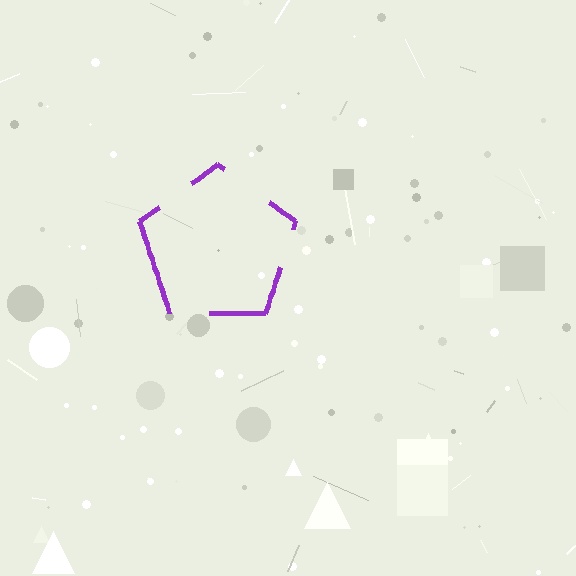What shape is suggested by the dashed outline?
The dashed outline suggests a pentagon.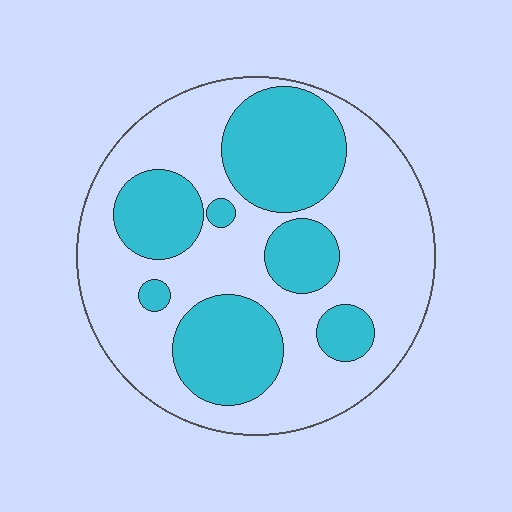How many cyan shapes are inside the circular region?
7.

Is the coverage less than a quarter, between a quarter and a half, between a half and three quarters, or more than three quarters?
Between a quarter and a half.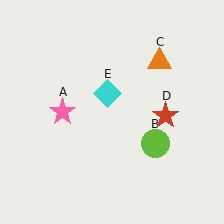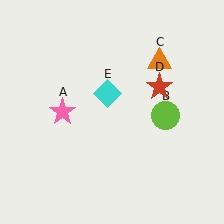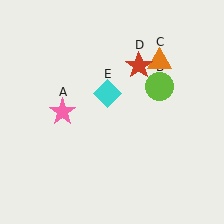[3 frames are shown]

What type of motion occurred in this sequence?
The lime circle (object B), red star (object D) rotated counterclockwise around the center of the scene.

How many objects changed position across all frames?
2 objects changed position: lime circle (object B), red star (object D).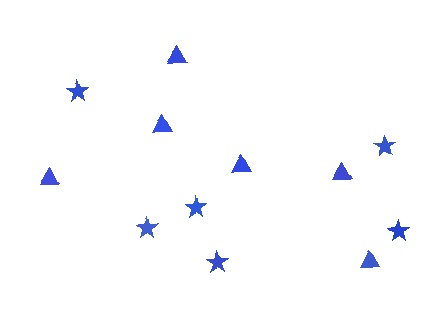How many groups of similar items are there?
There are 2 groups: one group of triangles (6) and one group of stars (6).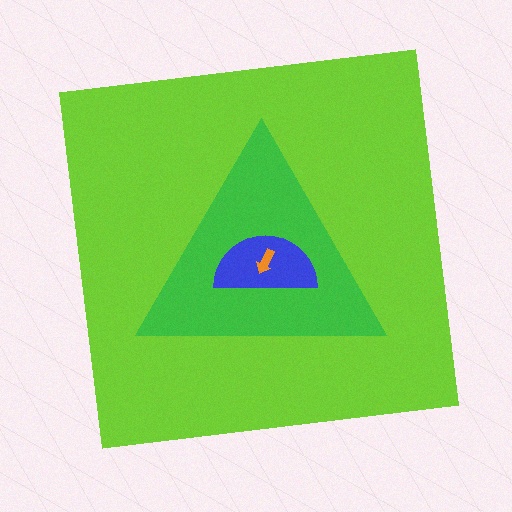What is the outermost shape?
The lime square.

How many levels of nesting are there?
4.